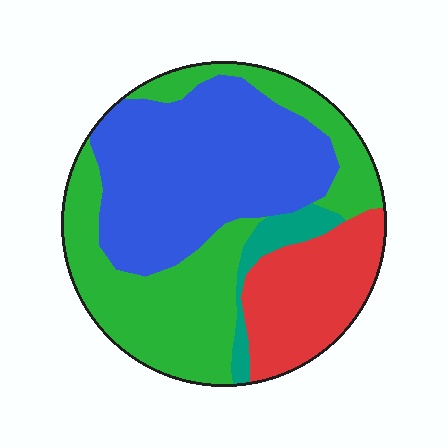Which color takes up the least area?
Teal, at roughly 5%.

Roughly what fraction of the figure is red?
Red covers about 20% of the figure.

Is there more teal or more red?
Red.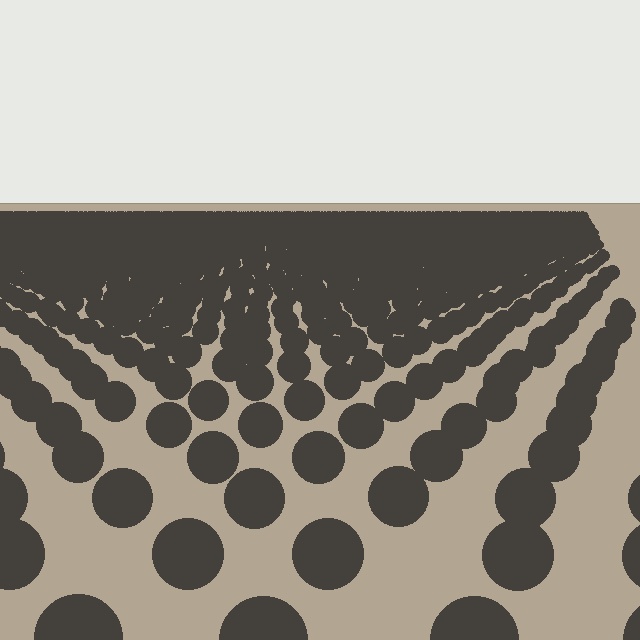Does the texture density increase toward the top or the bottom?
Density increases toward the top.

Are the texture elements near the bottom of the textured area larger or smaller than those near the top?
Larger. Near the bottom, elements are closer to the viewer and appear at a bigger on-screen size.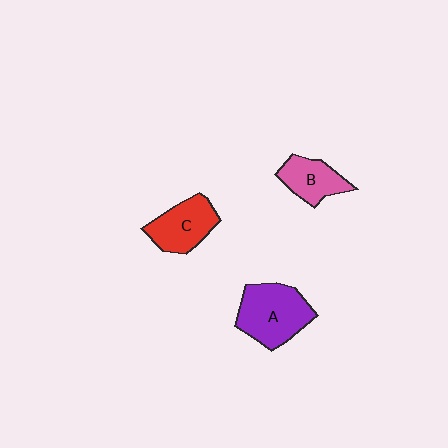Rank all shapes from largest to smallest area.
From largest to smallest: A (purple), C (red), B (pink).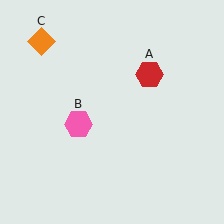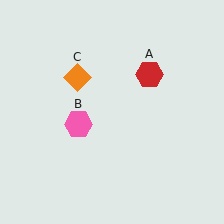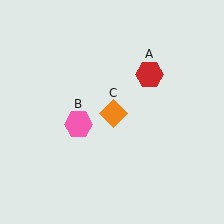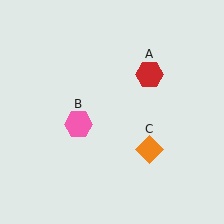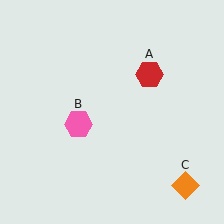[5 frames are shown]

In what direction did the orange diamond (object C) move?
The orange diamond (object C) moved down and to the right.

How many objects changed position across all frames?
1 object changed position: orange diamond (object C).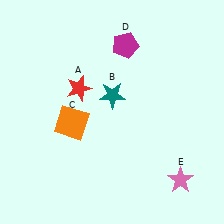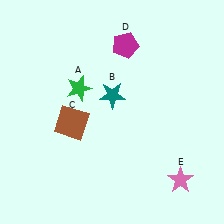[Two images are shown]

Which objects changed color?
A changed from red to green. C changed from orange to brown.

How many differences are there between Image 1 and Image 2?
There are 2 differences between the two images.